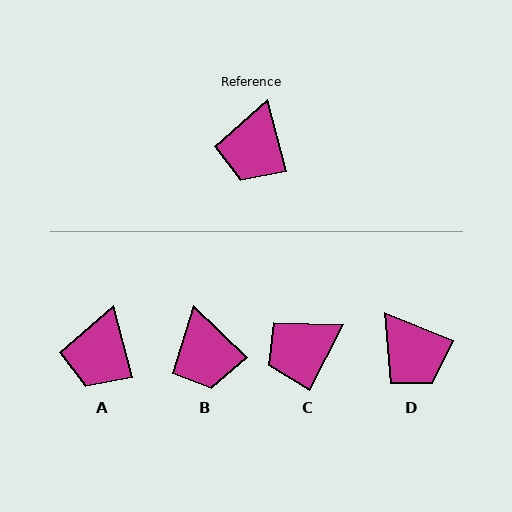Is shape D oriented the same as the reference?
No, it is off by about 53 degrees.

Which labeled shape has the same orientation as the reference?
A.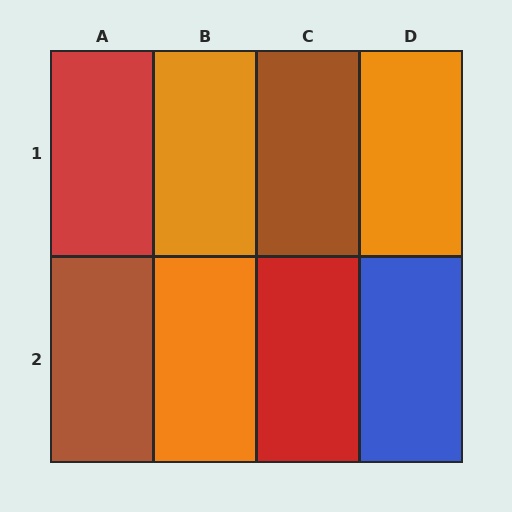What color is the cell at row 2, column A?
Brown.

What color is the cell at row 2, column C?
Red.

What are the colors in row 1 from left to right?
Red, orange, brown, orange.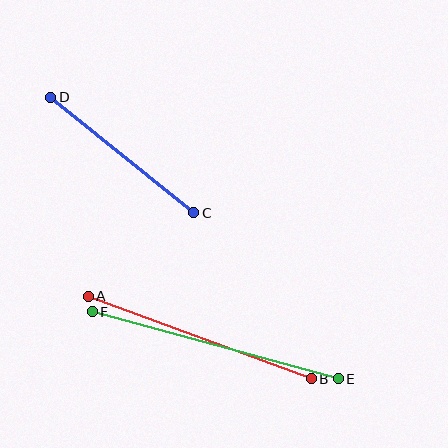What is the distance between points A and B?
The distance is approximately 238 pixels.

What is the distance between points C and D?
The distance is approximately 184 pixels.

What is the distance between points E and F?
The distance is approximately 255 pixels.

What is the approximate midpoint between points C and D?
The midpoint is at approximately (122, 155) pixels.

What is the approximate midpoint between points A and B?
The midpoint is at approximately (200, 337) pixels.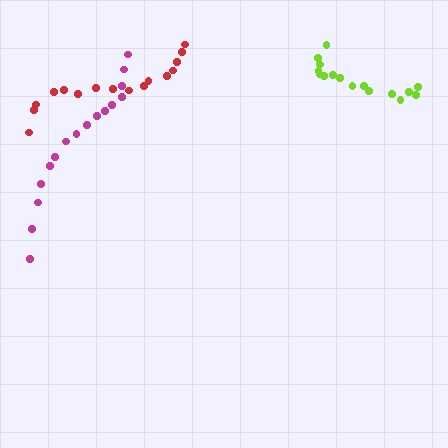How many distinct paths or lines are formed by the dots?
There are 3 distinct paths.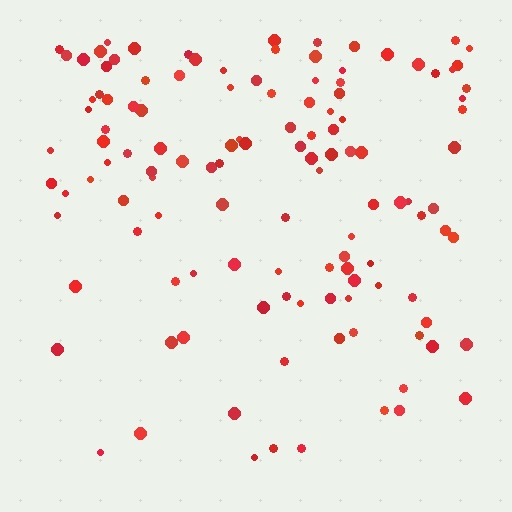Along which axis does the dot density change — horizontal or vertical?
Vertical.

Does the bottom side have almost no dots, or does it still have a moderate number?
Still a moderate number, just noticeably fewer than the top.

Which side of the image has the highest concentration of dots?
The top.